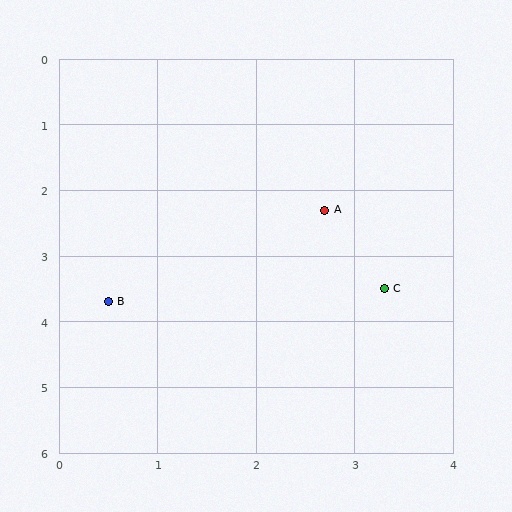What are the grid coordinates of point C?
Point C is at approximately (3.3, 3.5).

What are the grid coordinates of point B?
Point B is at approximately (0.5, 3.7).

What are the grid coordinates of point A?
Point A is at approximately (2.7, 2.3).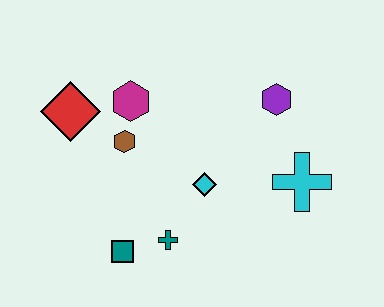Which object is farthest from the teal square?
The purple hexagon is farthest from the teal square.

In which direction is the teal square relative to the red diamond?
The teal square is below the red diamond.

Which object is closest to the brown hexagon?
The magenta hexagon is closest to the brown hexagon.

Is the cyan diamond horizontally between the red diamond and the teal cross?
No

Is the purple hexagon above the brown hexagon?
Yes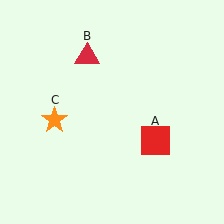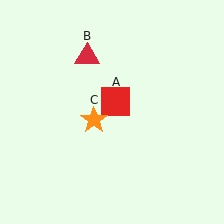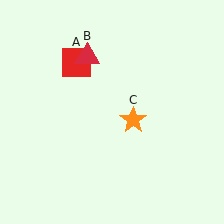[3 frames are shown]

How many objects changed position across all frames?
2 objects changed position: red square (object A), orange star (object C).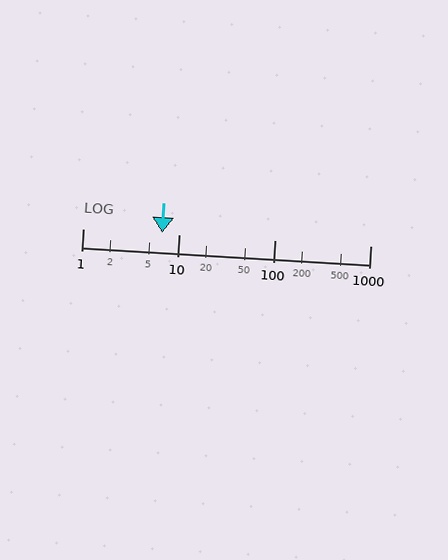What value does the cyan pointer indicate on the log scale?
The pointer indicates approximately 6.7.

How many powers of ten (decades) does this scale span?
The scale spans 3 decades, from 1 to 1000.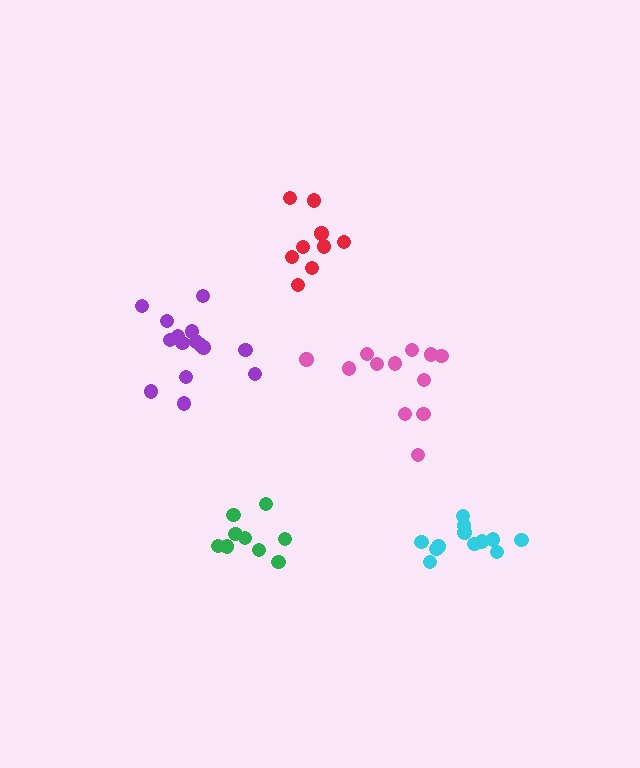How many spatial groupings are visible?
There are 5 spatial groupings.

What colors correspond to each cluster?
The clusters are colored: green, pink, cyan, red, purple.